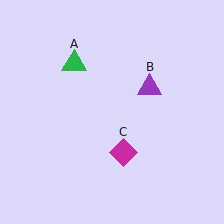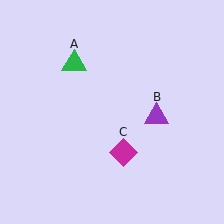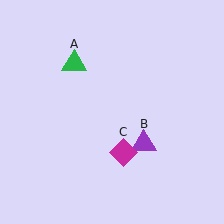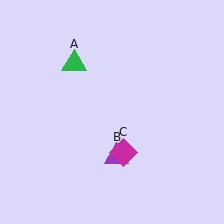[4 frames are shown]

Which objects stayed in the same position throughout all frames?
Green triangle (object A) and magenta diamond (object C) remained stationary.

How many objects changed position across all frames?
1 object changed position: purple triangle (object B).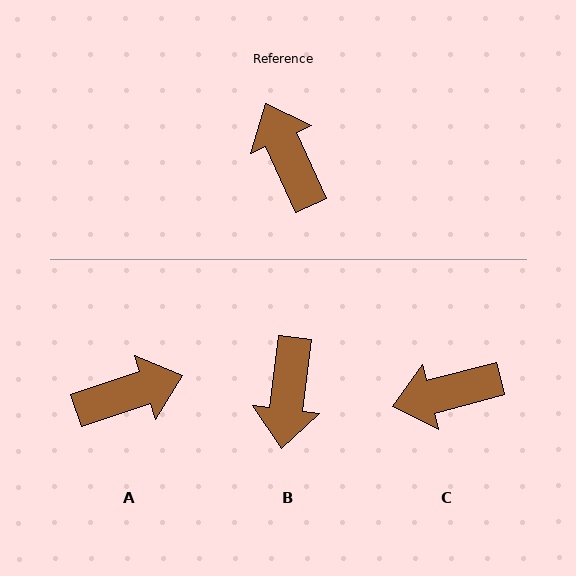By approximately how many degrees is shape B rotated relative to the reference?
Approximately 149 degrees counter-clockwise.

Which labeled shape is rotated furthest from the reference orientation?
B, about 149 degrees away.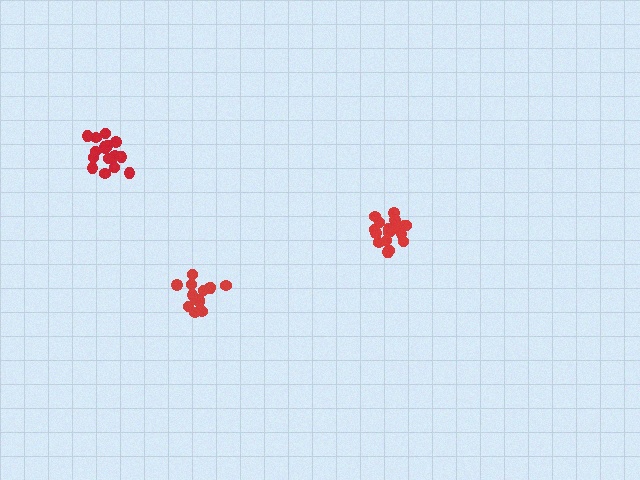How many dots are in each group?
Group 1: 19 dots, Group 2: 16 dots, Group 3: 16 dots (51 total).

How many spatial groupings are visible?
There are 3 spatial groupings.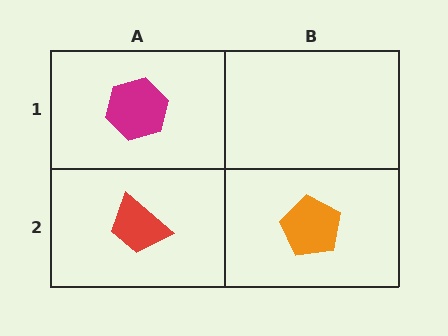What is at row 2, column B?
An orange pentagon.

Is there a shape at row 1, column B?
No, that cell is empty.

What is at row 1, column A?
A magenta hexagon.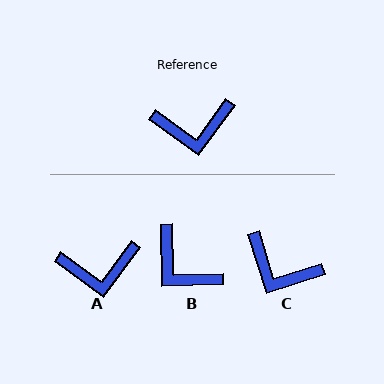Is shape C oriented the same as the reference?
No, it is off by about 37 degrees.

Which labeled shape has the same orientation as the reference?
A.